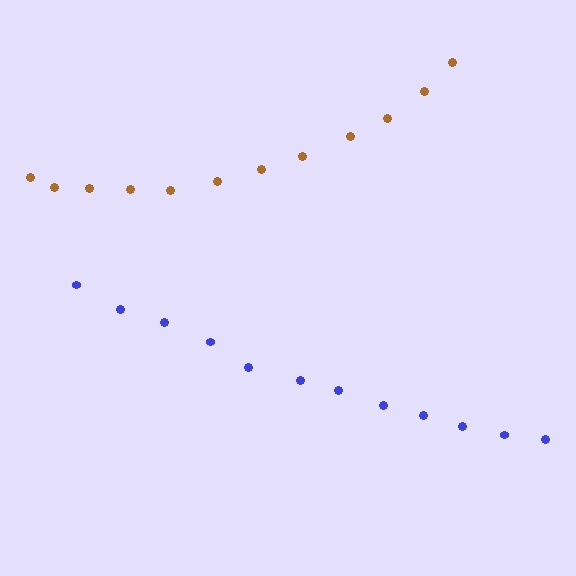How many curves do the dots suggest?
There are 2 distinct paths.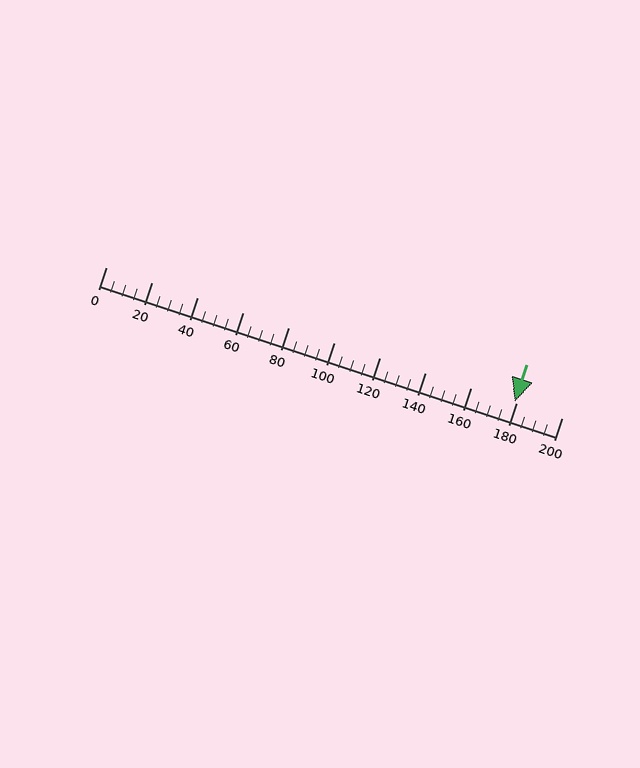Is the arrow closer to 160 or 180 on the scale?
The arrow is closer to 180.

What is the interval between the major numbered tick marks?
The major tick marks are spaced 20 units apart.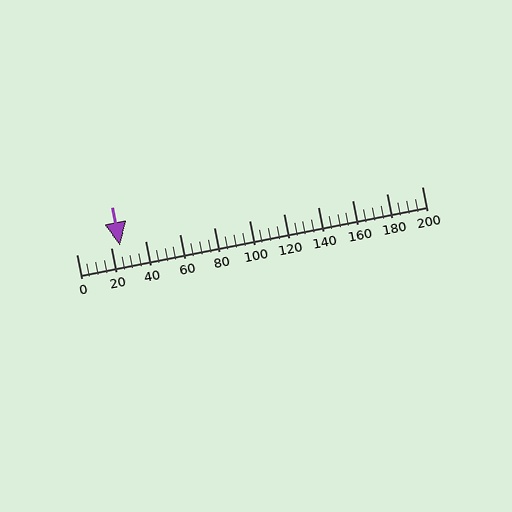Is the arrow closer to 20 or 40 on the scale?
The arrow is closer to 20.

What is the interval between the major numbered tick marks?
The major tick marks are spaced 20 units apart.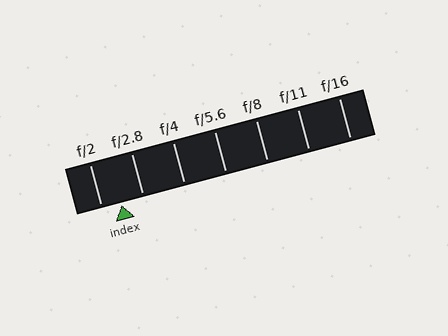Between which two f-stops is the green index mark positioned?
The index mark is between f/2 and f/2.8.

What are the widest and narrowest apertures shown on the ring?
The widest aperture shown is f/2 and the narrowest is f/16.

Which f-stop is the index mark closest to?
The index mark is closest to f/2.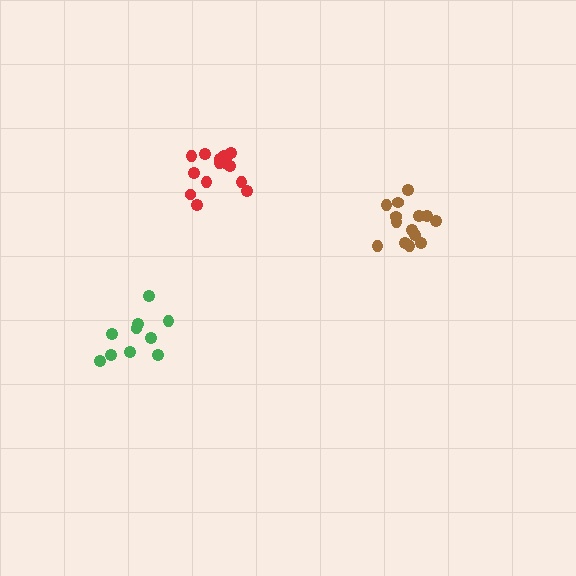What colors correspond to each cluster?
The clusters are colored: brown, green, red.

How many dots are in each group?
Group 1: 14 dots, Group 2: 10 dots, Group 3: 15 dots (39 total).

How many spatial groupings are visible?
There are 3 spatial groupings.